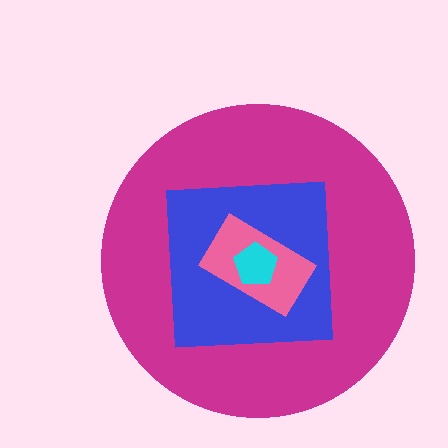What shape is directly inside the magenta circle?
The blue square.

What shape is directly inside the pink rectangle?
The cyan pentagon.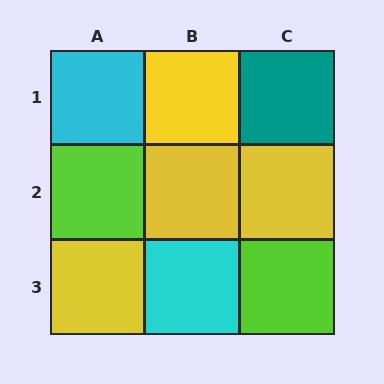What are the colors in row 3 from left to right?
Yellow, cyan, lime.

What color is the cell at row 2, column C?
Yellow.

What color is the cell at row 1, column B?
Yellow.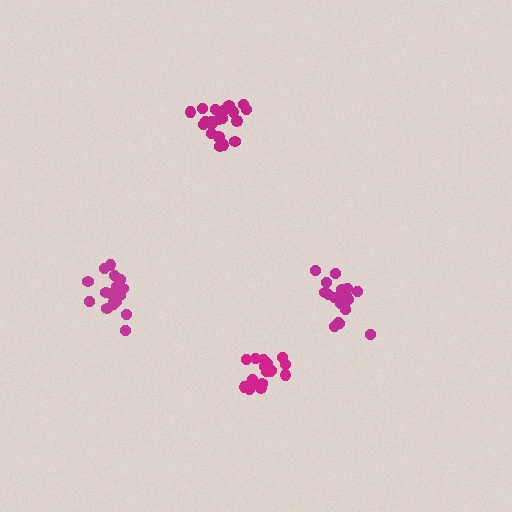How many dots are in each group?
Group 1: 18 dots, Group 2: 21 dots, Group 3: 21 dots, Group 4: 17 dots (77 total).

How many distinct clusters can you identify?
There are 4 distinct clusters.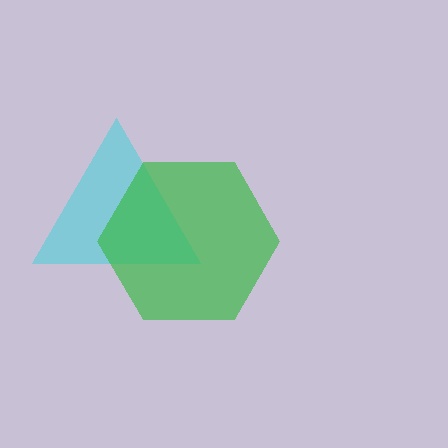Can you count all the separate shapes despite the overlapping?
Yes, there are 2 separate shapes.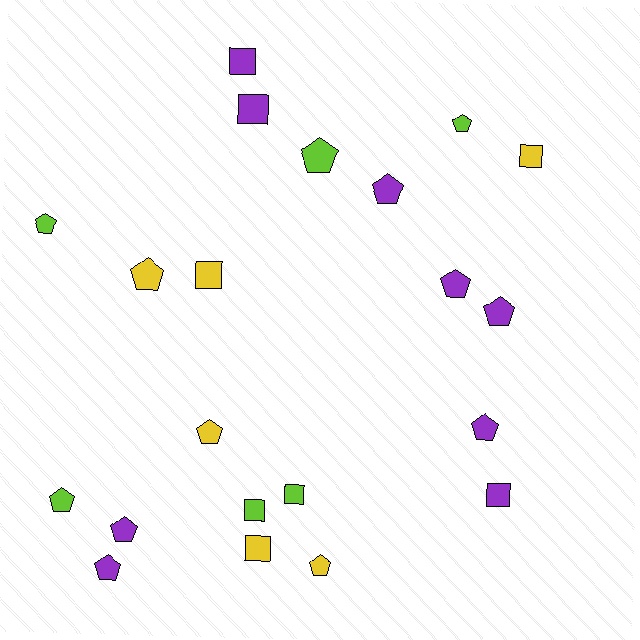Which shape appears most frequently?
Pentagon, with 13 objects.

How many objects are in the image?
There are 21 objects.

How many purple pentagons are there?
There are 6 purple pentagons.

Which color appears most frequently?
Purple, with 9 objects.